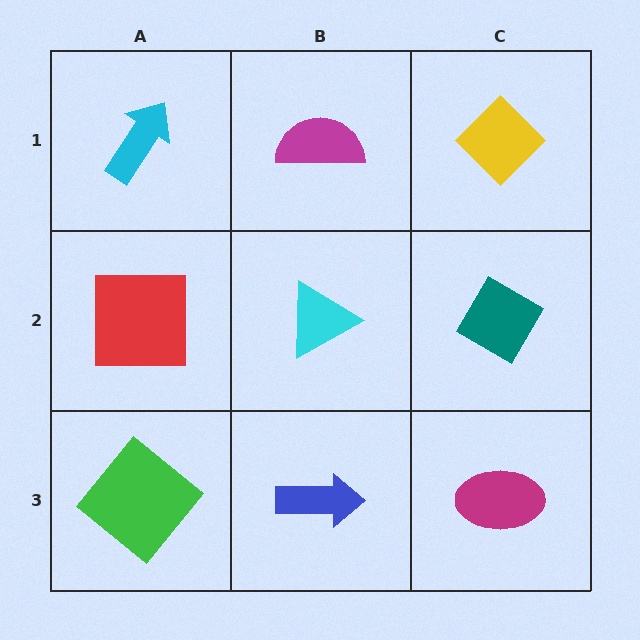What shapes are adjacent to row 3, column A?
A red square (row 2, column A), a blue arrow (row 3, column B).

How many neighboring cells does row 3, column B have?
3.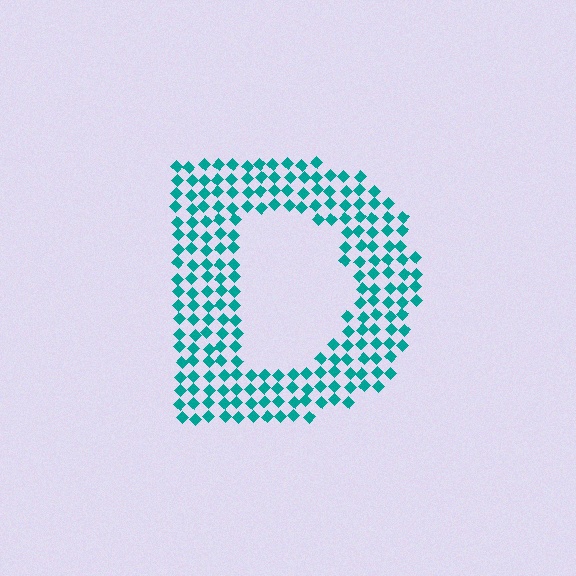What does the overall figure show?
The overall figure shows the letter D.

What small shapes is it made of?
It is made of small diamonds.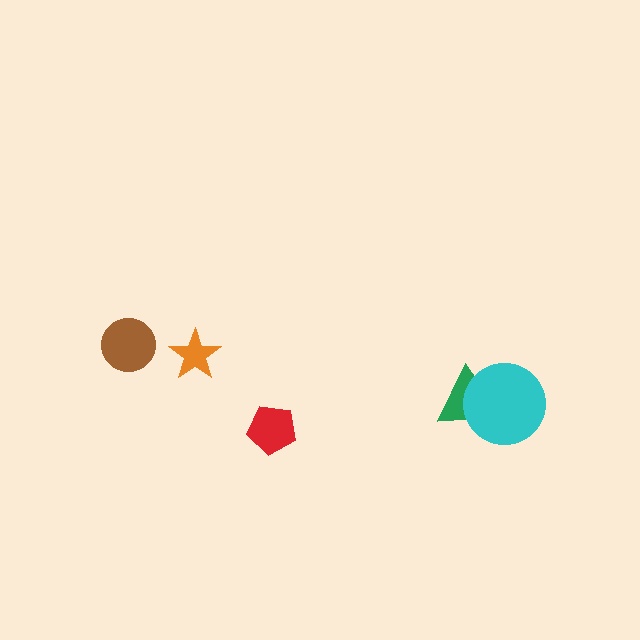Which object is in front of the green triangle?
The cyan circle is in front of the green triangle.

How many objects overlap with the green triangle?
1 object overlaps with the green triangle.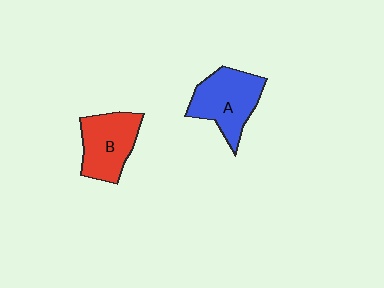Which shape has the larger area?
Shape A (blue).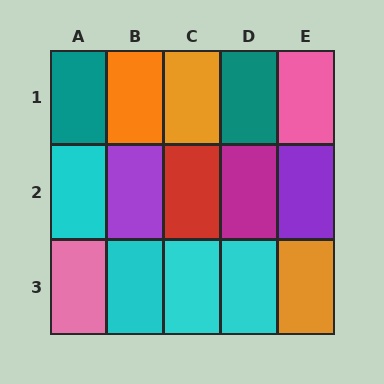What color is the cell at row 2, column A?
Cyan.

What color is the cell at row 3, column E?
Orange.